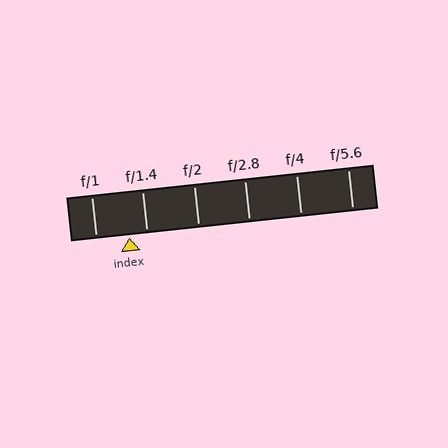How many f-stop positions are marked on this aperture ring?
There are 6 f-stop positions marked.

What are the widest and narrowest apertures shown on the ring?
The widest aperture shown is f/1 and the narrowest is f/5.6.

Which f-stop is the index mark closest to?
The index mark is closest to f/1.4.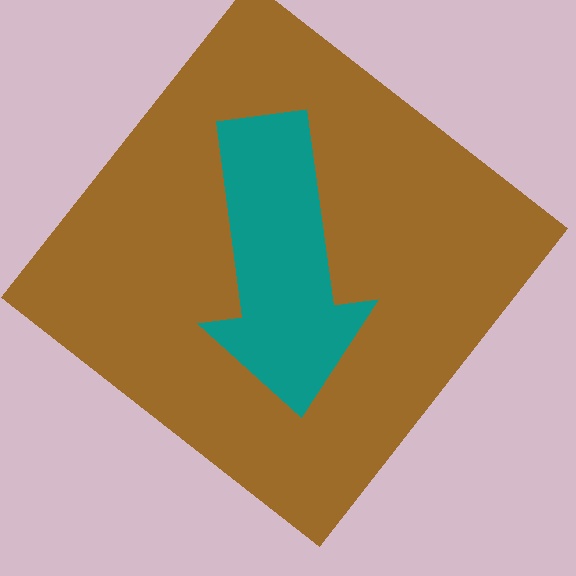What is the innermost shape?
The teal arrow.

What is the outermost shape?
The brown diamond.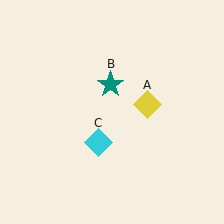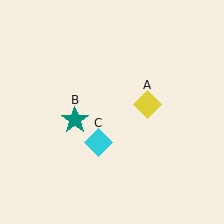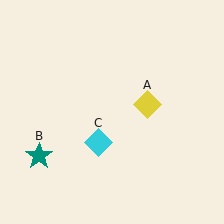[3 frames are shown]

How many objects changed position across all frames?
1 object changed position: teal star (object B).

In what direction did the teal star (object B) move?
The teal star (object B) moved down and to the left.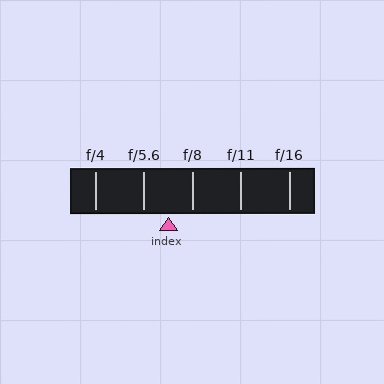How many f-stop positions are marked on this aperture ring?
There are 5 f-stop positions marked.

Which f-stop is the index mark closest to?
The index mark is closest to f/8.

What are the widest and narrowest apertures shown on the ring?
The widest aperture shown is f/4 and the narrowest is f/16.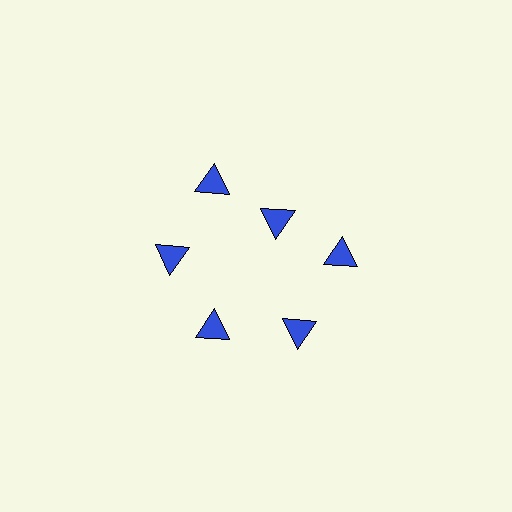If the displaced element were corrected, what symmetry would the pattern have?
It would have 6-fold rotational symmetry — the pattern would map onto itself every 60 degrees.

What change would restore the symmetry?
The symmetry would be restored by moving it outward, back onto the ring so that all 6 triangles sit at equal angles and equal distance from the center.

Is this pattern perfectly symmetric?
No. The 6 blue triangles are arranged in a ring, but one element near the 1 o'clock position is pulled inward toward the center, breaking the 6-fold rotational symmetry.